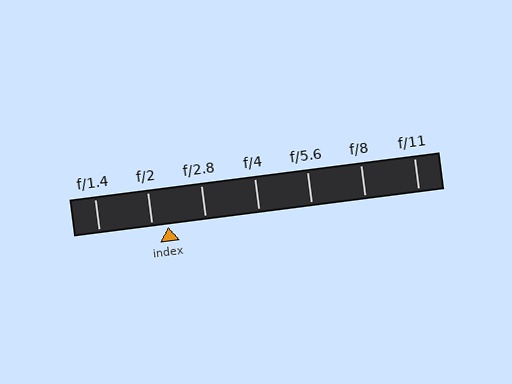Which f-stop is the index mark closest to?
The index mark is closest to f/2.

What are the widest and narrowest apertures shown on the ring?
The widest aperture shown is f/1.4 and the narrowest is f/11.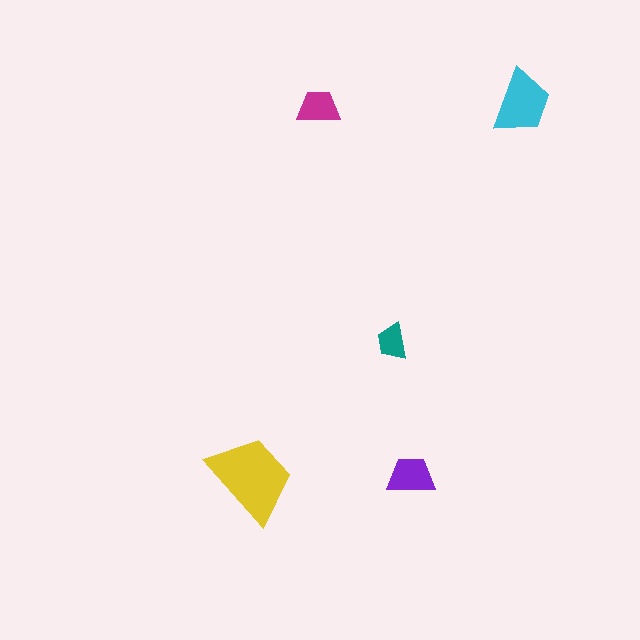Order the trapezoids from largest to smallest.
the yellow one, the cyan one, the purple one, the magenta one, the teal one.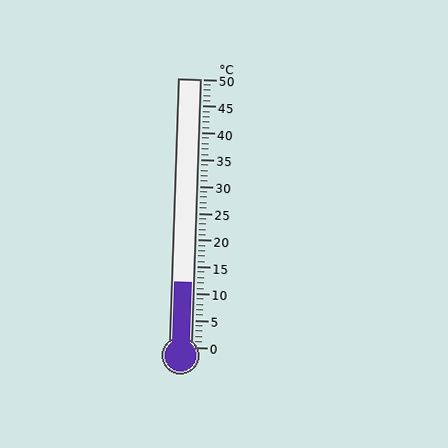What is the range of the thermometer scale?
The thermometer scale ranges from 0°C to 50°C.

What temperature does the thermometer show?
The thermometer shows approximately 12°C.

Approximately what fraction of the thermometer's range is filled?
The thermometer is filled to approximately 25% of its range.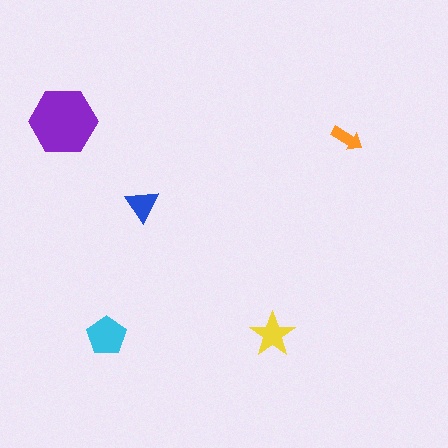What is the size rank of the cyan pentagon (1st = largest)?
2nd.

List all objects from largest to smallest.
The purple hexagon, the cyan pentagon, the yellow star, the blue triangle, the orange arrow.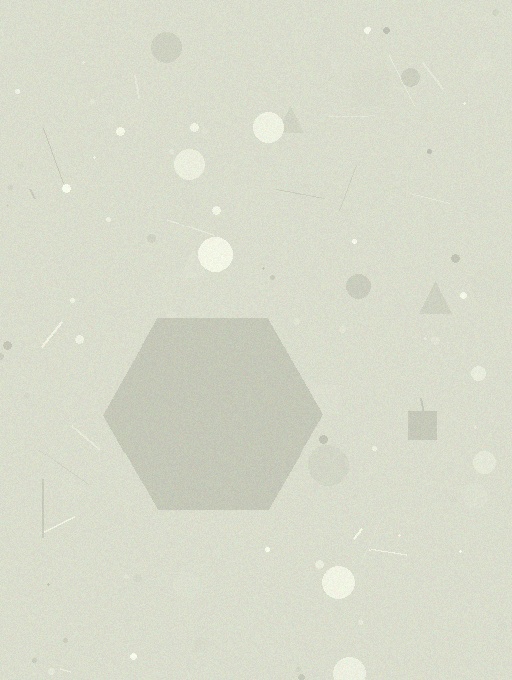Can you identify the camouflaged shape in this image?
The camouflaged shape is a hexagon.